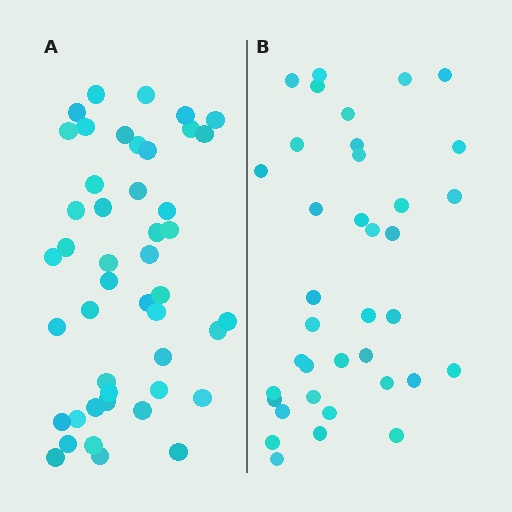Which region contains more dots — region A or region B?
Region A (the left region) has more dots.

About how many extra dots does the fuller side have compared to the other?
Region A has roughly 8 or so more dots than region B.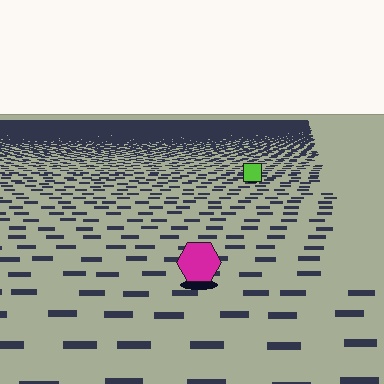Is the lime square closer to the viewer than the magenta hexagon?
No. The magenta hexagon is closer — you can tell from the texture gradient: the ground texture is coarser near it.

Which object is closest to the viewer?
The magenta hexagon is closest. The texture marks near it are larger and more spread out.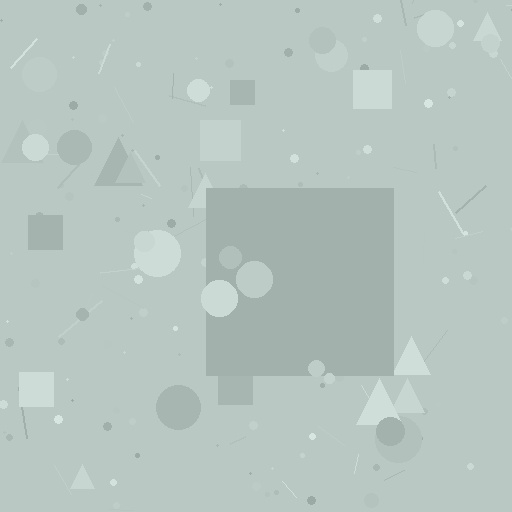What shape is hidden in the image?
A square is hidden in the image.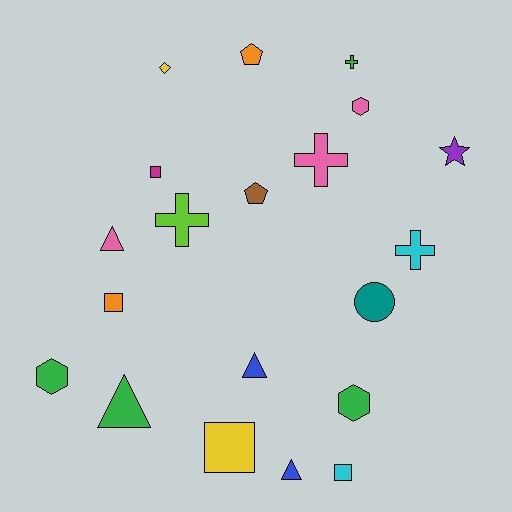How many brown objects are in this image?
There is 1 brown object.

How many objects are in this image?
There are 20 objects.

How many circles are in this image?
There is 1 circle.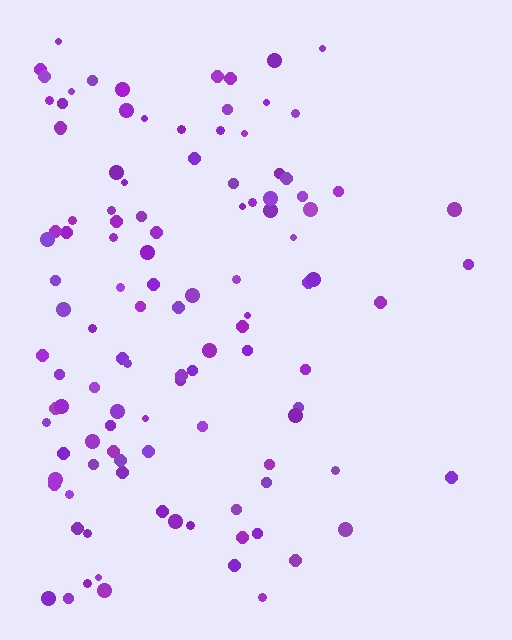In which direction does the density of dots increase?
From right to left, with the left side densest.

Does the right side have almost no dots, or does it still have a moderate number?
Still a moderate number, just noticeably fewer than the left.